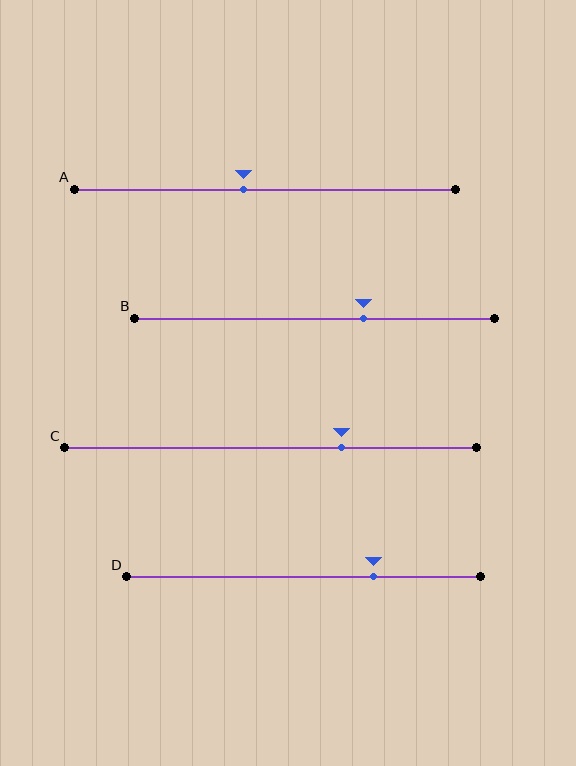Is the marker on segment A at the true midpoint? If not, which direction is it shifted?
No, the marker on segment A is shifted to the left by about 6% of the segment length.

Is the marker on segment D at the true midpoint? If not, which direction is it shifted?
No, the marker on segment D is shifted to the right by about 20% of the segment length.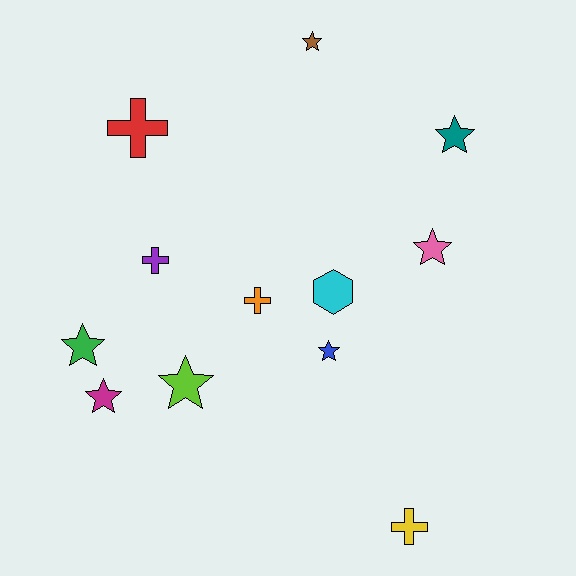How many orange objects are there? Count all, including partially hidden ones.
There is 1 orange object.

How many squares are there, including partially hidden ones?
There are no squares.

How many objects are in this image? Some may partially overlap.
There are 12 objects.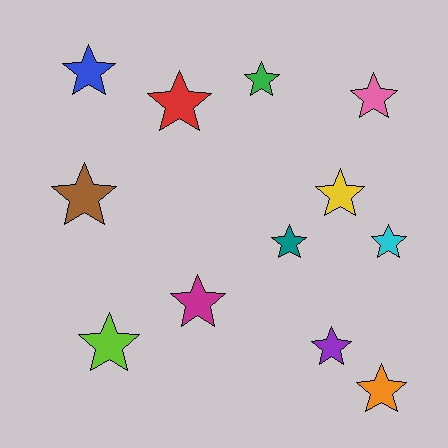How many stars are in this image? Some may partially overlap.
There are 12 stars.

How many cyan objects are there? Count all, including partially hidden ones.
There is 1 cyan object.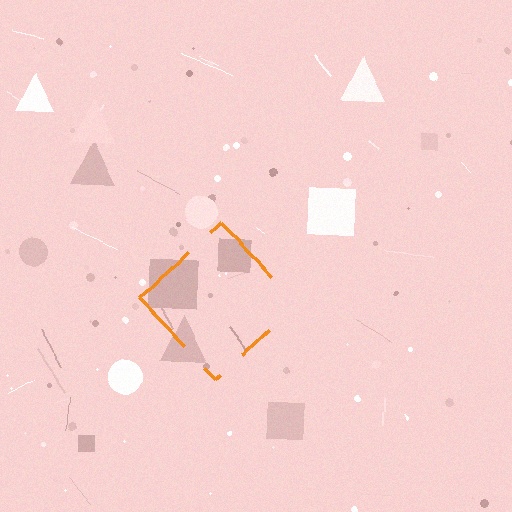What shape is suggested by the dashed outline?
The dashed outline suggests a diamond.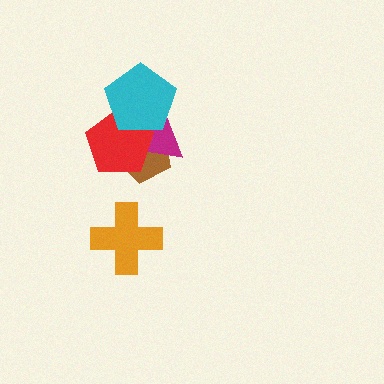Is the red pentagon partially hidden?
Yes, it is partially covered by another shape.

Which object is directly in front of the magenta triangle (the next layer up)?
The red pentagon is directly in front of the magenta triangle.